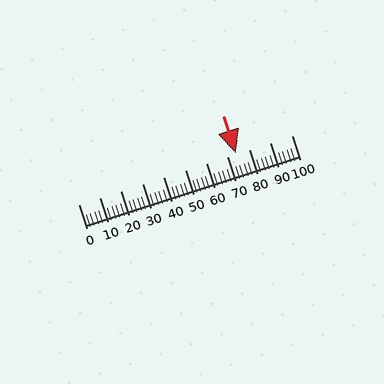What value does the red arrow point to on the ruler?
The red arrow points to approximately 74.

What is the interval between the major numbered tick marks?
The major tick marks are spaced 10 units apart.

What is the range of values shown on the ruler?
The ruler shows values from 0 to 100.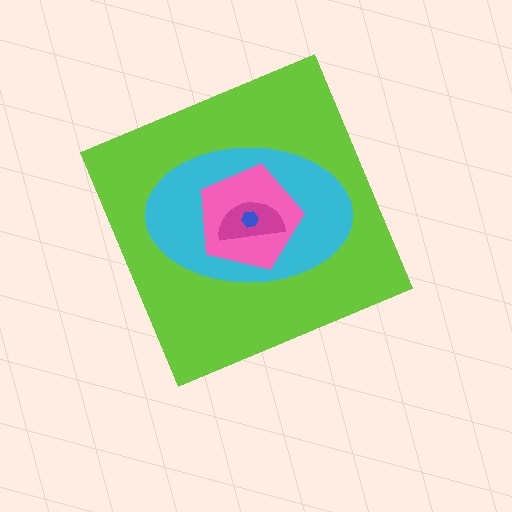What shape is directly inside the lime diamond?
The cyan ellipse.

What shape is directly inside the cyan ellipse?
The pink pentagon.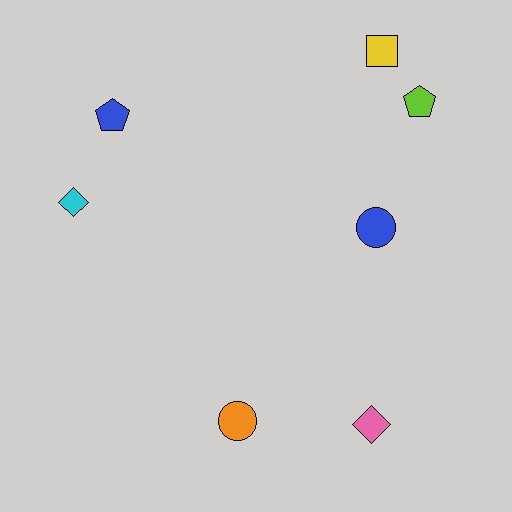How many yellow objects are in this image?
There is 1 yellow object.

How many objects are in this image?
There are 7 objects.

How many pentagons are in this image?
There are 2 pentagons.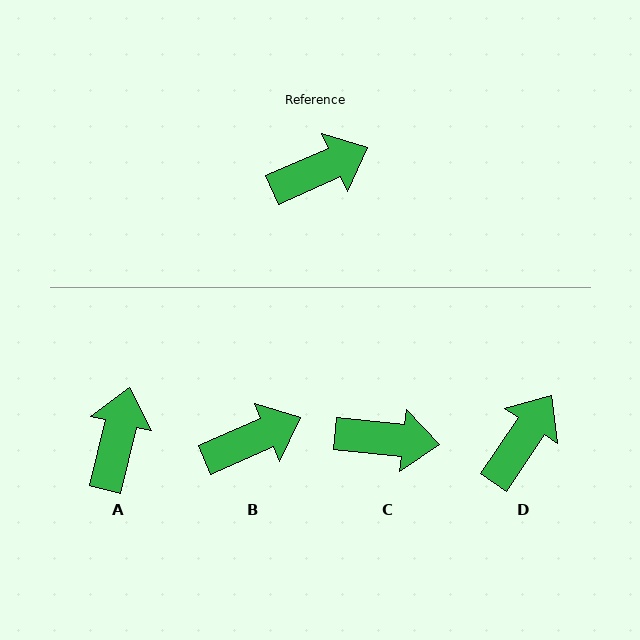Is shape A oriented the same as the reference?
No, it is off by about 53 degrees.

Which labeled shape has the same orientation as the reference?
B.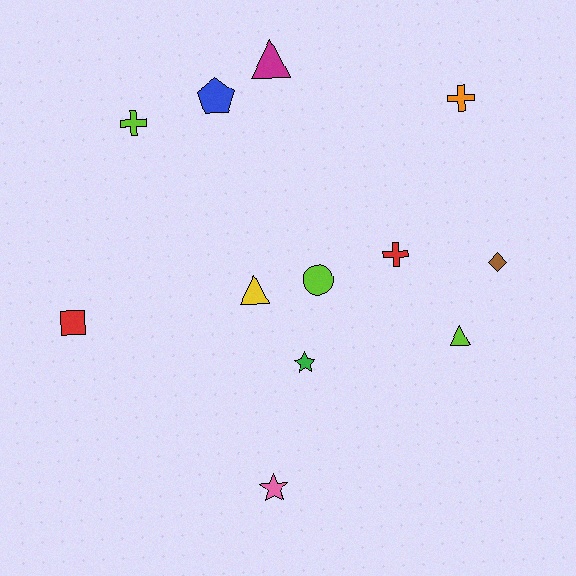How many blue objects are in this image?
There is 1 blue object.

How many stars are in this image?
There are 2 stars.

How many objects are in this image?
There are 12 objects.